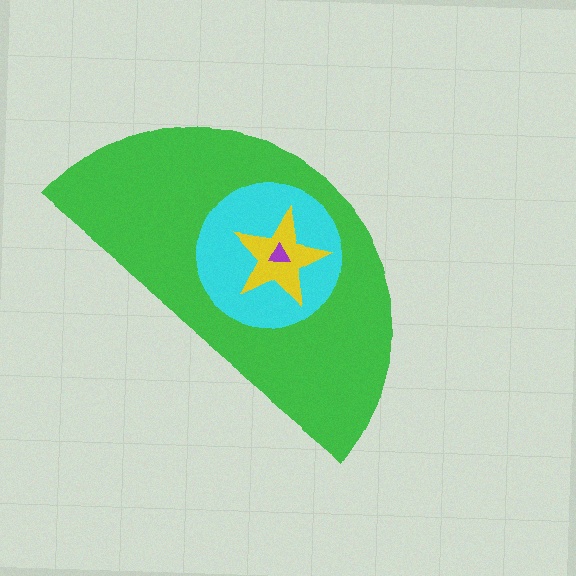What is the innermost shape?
The purple triangle.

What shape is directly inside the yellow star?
The purple triangle.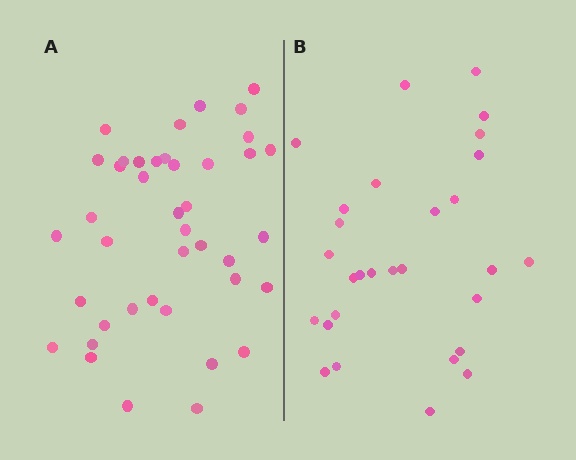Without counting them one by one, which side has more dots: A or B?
Region A (the left region) has more dots.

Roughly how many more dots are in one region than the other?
Region A has roughly 12 or so more dots than region B.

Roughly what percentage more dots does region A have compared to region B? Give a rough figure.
About 40% more.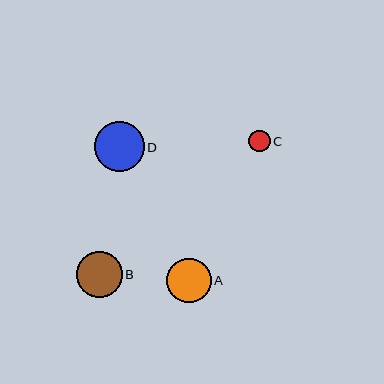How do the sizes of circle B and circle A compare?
Circle B and circle A are approximately the same size.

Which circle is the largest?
Circle D is the largest with a size of approximately 50 pixels.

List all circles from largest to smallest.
From largest to smallest: D, B, A, C.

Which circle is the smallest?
Circle C is the smallest with a size of approximately 21 pixels.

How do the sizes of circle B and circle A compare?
Circle B and circle A are approximately the same size.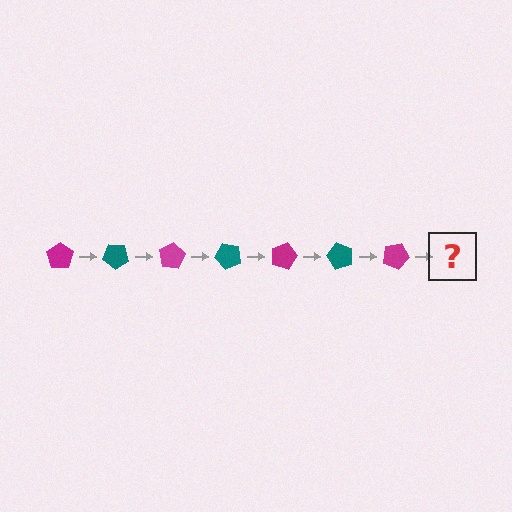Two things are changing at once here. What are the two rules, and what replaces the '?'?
The two rules are that it rotates 40 degrees each step and the color cycles through magenta and teal. The '?' should be a teal pentagon, rotated 280 degrees from the start.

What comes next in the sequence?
The next element should be a teal pentagon, rotated 280 degrees from the start.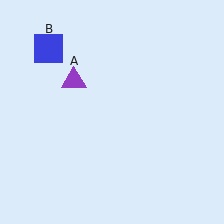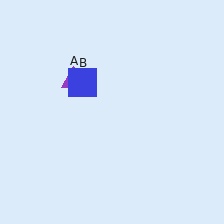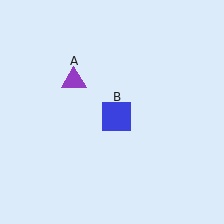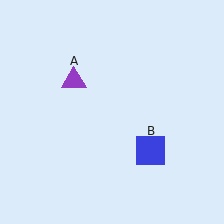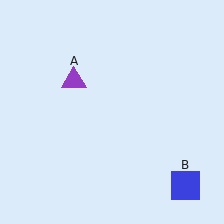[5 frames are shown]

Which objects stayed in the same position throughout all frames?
Purple triangle (object A) remained stationary.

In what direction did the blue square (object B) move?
The blue square (object B) moved down and to the right.